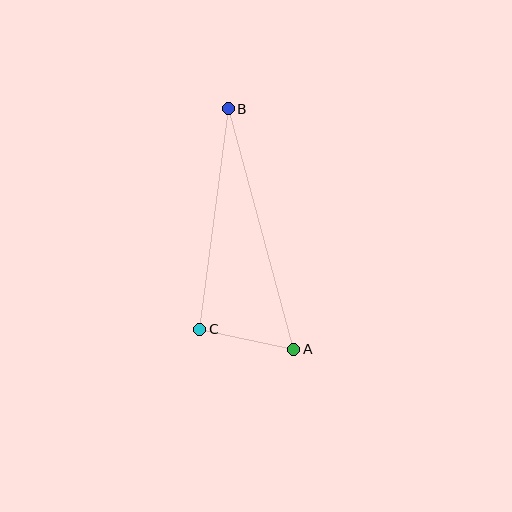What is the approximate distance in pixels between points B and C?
The distance between B and C is approximately 222 pixels.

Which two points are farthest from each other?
Points A and B are farthest from each other.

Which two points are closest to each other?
Points A and C are closest to each other.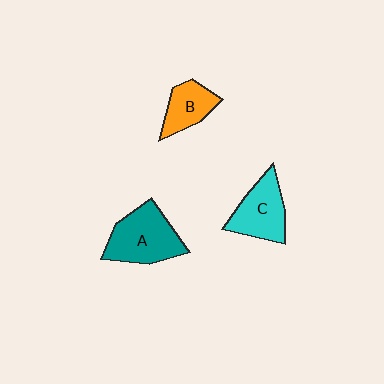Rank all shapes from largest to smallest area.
From largest to smallest: A (teal), C (cyan), B (orange).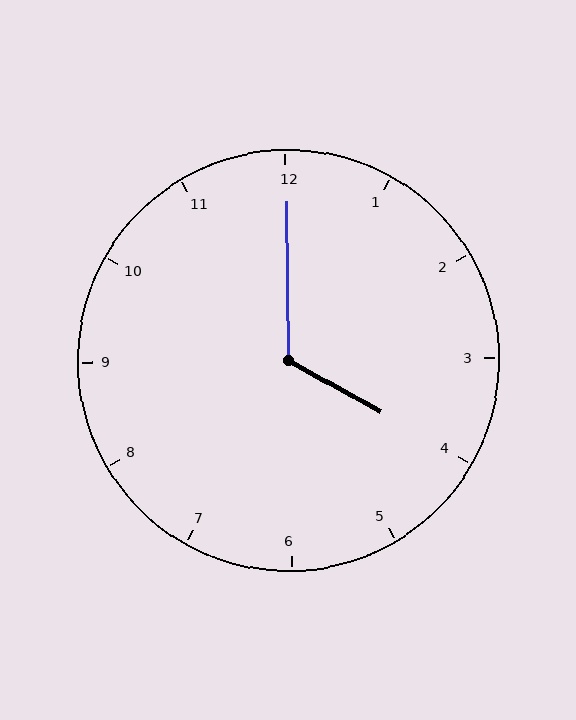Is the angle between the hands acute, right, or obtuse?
It is obtuse.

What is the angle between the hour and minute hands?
Approximately 120 degrees.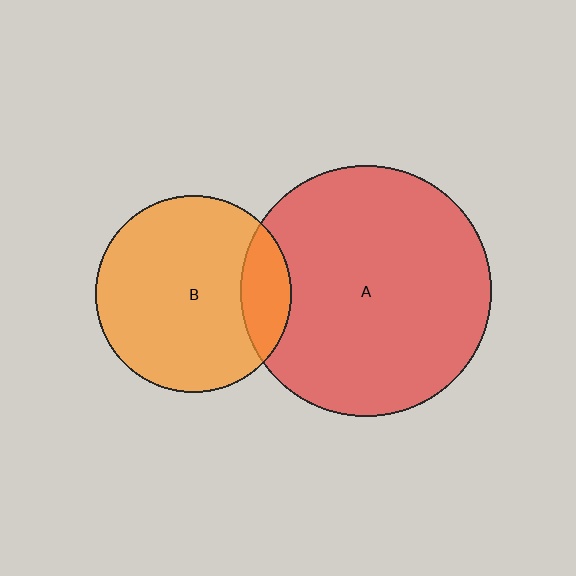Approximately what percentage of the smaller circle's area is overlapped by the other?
Approximately 15%.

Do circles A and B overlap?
Yes.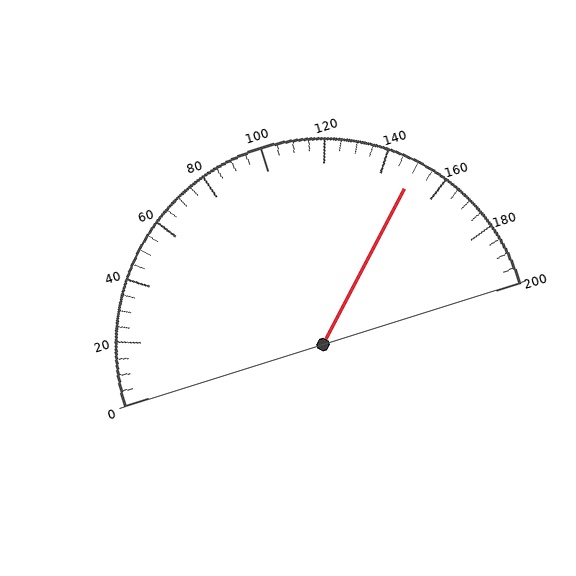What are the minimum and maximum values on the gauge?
The gauge ranges from 0 to 200.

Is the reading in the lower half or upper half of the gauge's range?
The reading is in the upper half of the range (0 to 200).